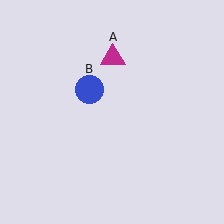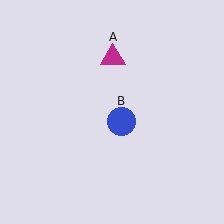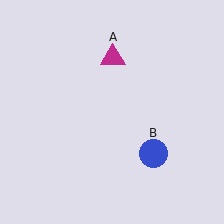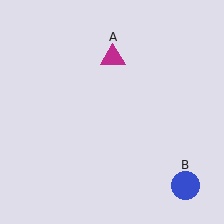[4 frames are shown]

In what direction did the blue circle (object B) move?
The blue circle (object B) moved down and to the right.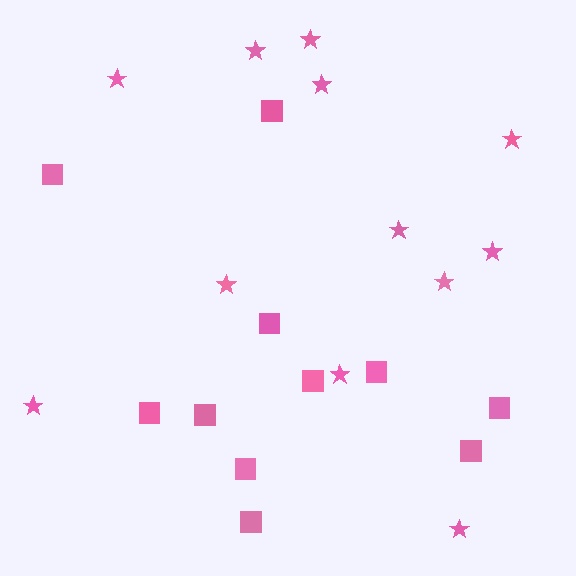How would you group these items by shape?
There are 2 groups: one group of squares (11) and one group of stars (12).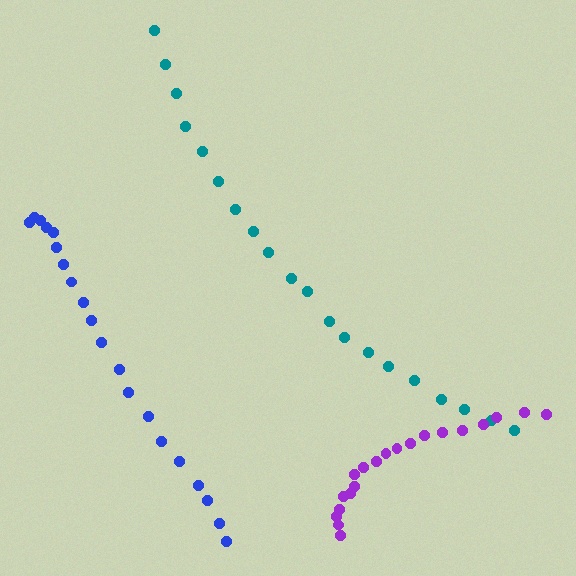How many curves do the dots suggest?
There are 3 distinct paths.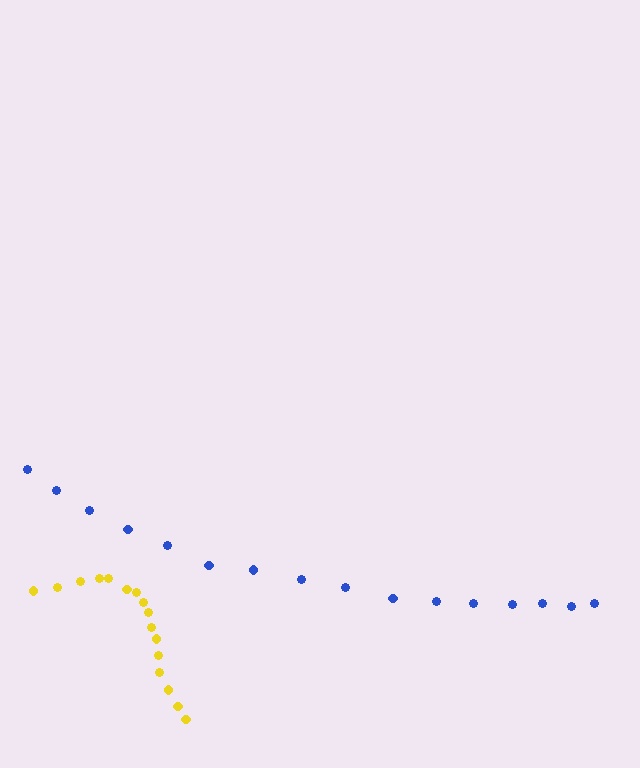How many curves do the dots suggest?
There are 2 distinct paths.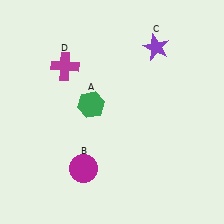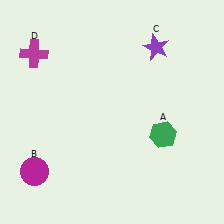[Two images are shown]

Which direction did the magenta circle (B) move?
The magenta circle (B) moved left.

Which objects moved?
The objects that moved are: the green hexagon (A), the magenta circle (B), the magenta cross (D).